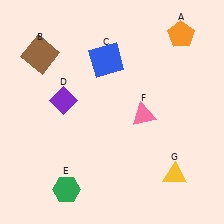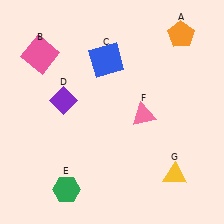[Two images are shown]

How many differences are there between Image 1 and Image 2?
There is 1 difference between the two images.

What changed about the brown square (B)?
In Image 1, B is brown. In Image 2, it changed to pink.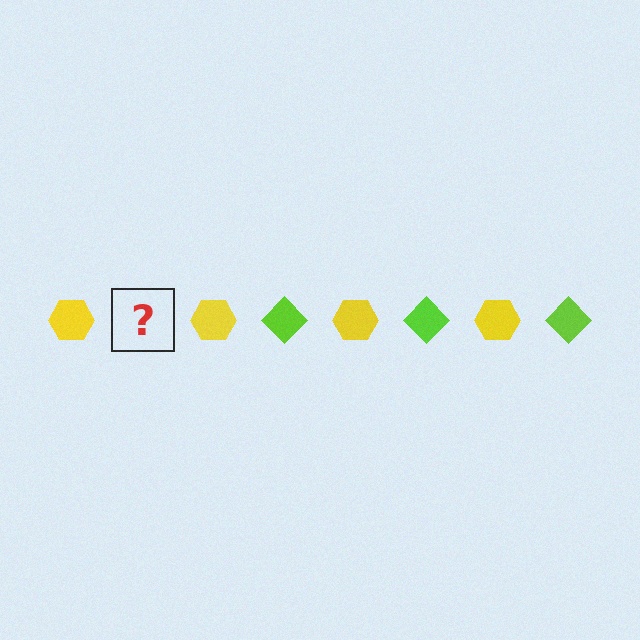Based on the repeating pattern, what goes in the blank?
The blank should be a lime diamond.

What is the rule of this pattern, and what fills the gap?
The rule is that the pattern alternates between yellow hexagon and lime diamond. The gap should be filled with a lime diamond.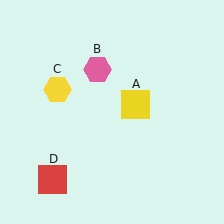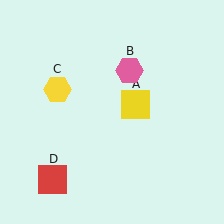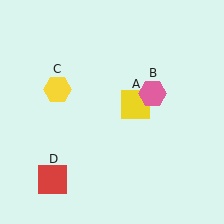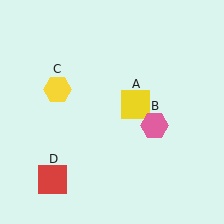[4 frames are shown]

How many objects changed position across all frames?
1 object changed position: pink hexagon (object B).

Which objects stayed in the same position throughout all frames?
Yellow square (object A) and yellow hexagon (object C) and red square (object D) remained stationary.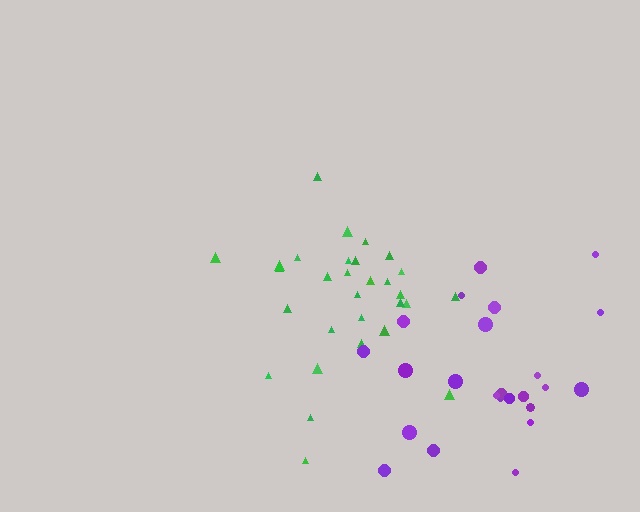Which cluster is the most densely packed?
Green.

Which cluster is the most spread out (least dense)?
Purple.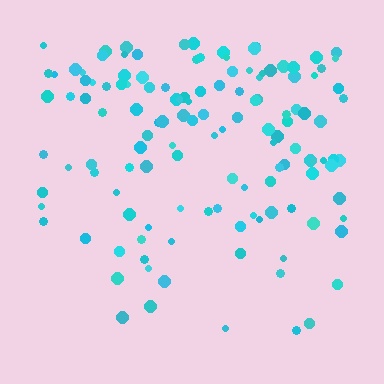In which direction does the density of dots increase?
From bottom to top, with the top side densest.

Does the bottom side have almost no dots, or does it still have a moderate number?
Still a moderate number, just noticeably fewer than the top.